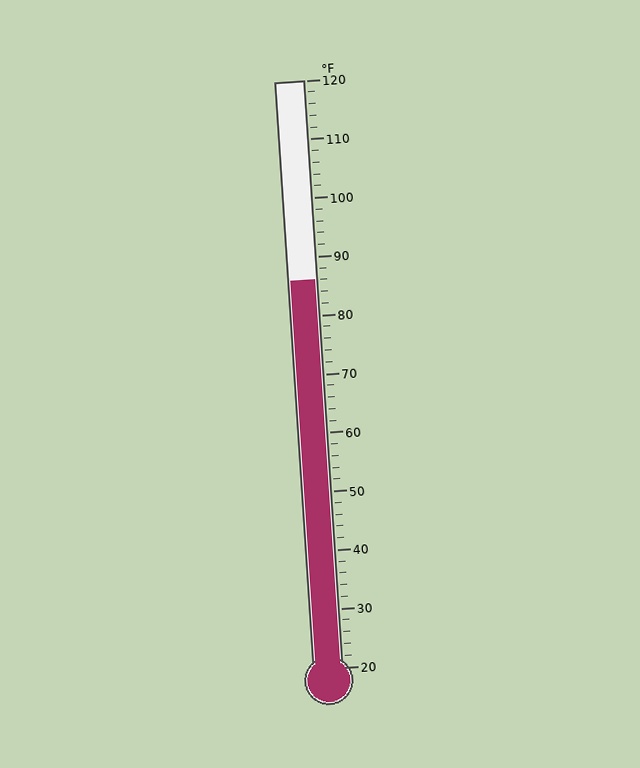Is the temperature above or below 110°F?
The temperature is below 110°F.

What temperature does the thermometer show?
The thermometer shows approximately 86°F.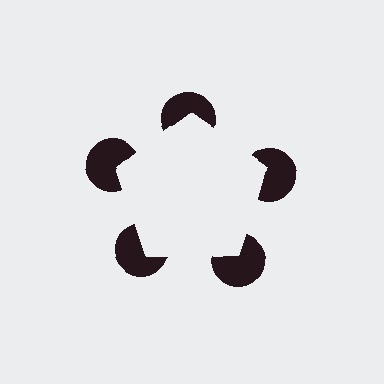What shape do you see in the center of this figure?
An illusory pentagon — its edges are inferred from the aligned wedge cuts in the pac-man discs, not physically drawn.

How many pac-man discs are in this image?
There are 5 — one at each vertex of the illusory pentagon.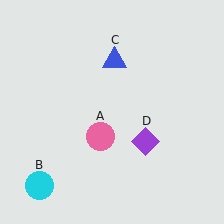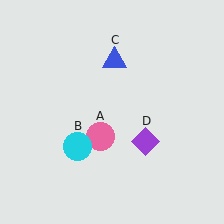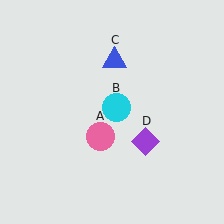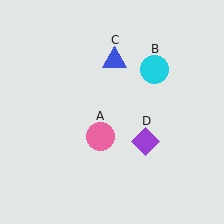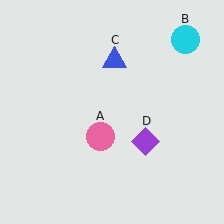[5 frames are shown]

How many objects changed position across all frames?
1 object changed position: cyan circle (object B).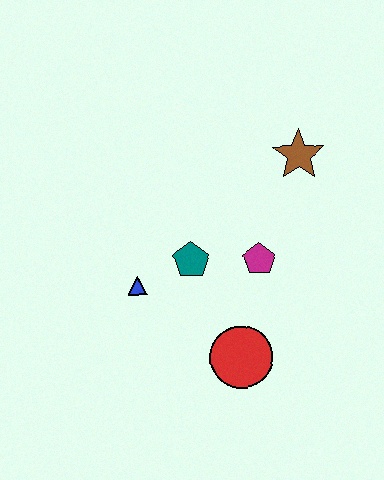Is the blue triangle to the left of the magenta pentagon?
Yes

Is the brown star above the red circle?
Yes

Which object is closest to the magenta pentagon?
The teal pentagon is closest to the magenta pentagon.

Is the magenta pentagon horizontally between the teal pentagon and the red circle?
No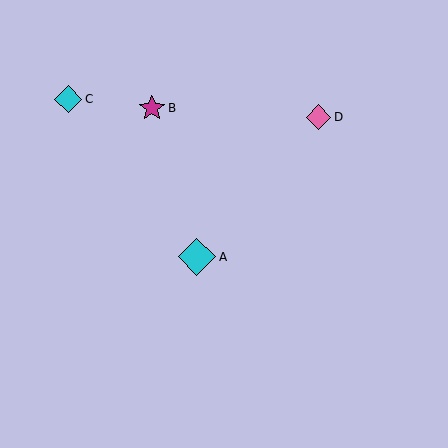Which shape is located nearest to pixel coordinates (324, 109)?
The pink diamond (labeled D) at (319, 117) is nearest to that location.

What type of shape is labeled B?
Shape B is a magenta star.